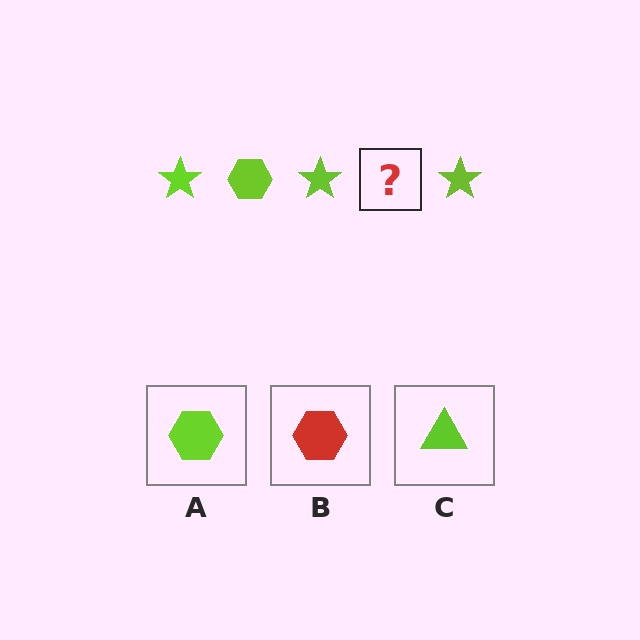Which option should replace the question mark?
Option A.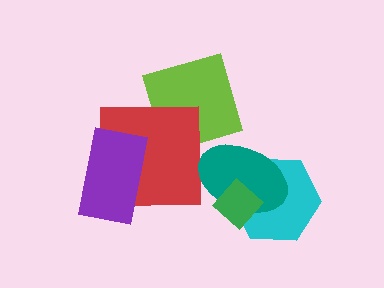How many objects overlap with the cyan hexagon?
2 objects overlap with the cyan hexagon.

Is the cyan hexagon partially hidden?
Yes, it is partially covered by another shape.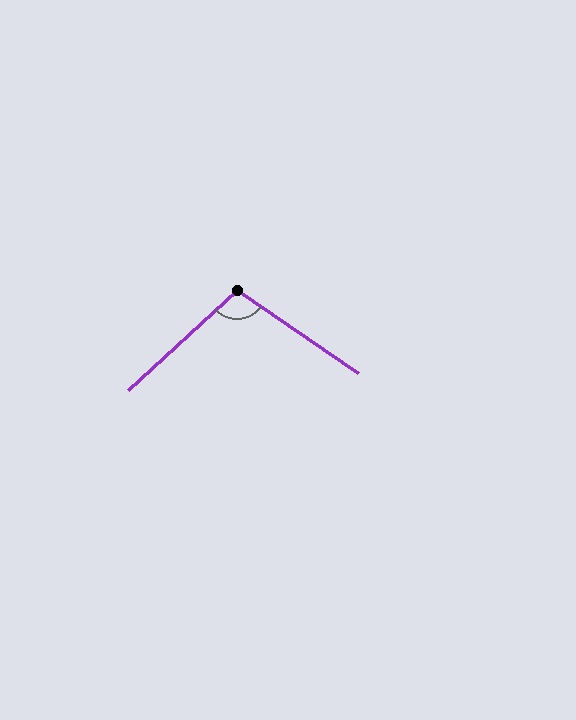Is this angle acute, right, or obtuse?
It is obtuse.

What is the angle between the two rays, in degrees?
Approximately 103 degrees.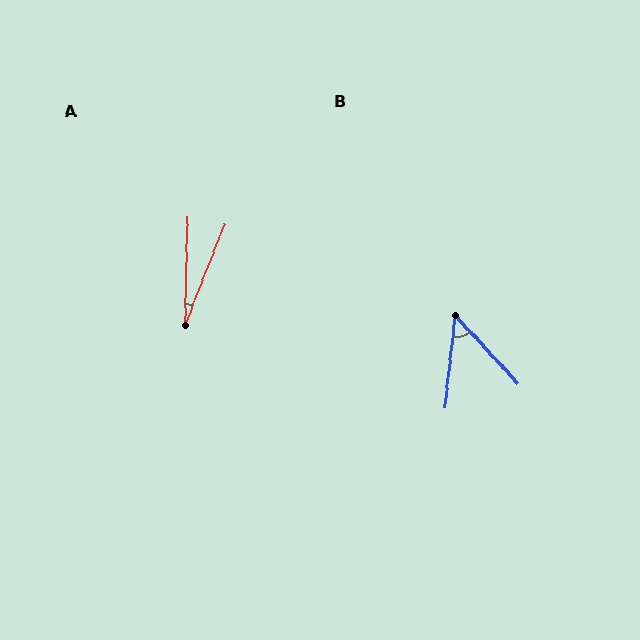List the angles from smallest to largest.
A (20°), B (49°).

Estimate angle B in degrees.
Approximately 49 degrees.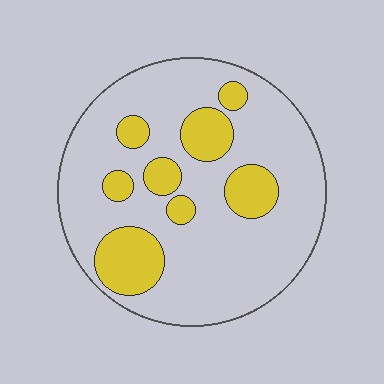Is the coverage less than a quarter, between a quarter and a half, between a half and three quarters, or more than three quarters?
Less than a quarter.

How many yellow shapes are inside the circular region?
8.